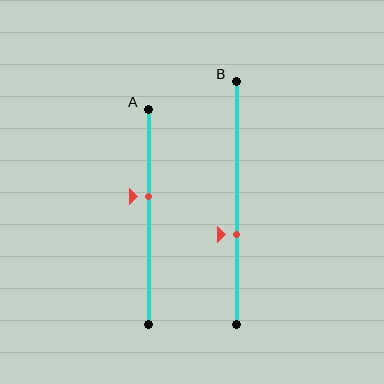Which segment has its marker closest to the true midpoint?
Segment A has its marker closest to the true midpoint.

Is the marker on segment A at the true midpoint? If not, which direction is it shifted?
No, the marker on segment A is shifted upward by about 9% of the segment length.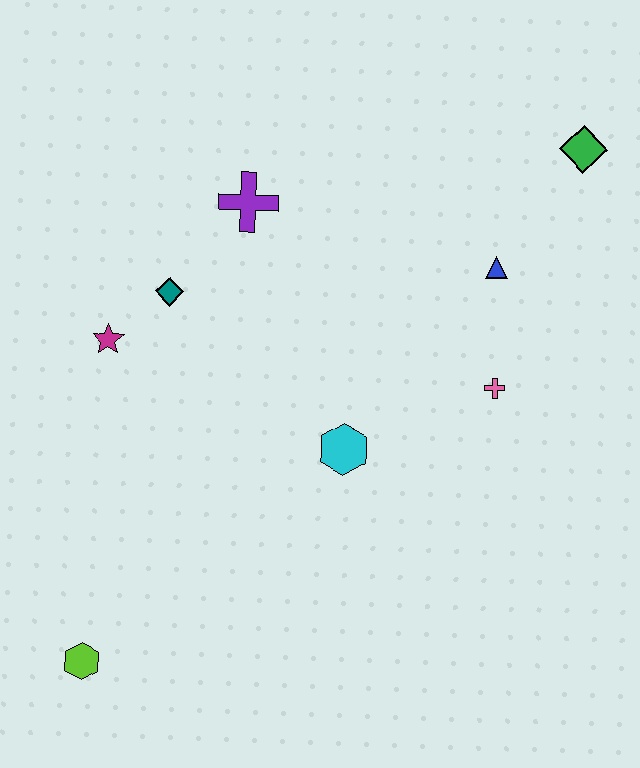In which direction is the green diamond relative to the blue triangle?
The green diamond is above the blue triangle.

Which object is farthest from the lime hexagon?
The green diamond is farthest from the lime hexagon.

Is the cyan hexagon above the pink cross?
No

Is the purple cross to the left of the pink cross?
Yes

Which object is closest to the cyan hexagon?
The pink cross is closest to the cyan hexagon.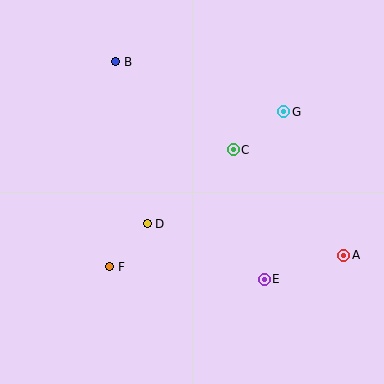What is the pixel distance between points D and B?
The distance between D and B is 165 pixels.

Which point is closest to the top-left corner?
Point B is closest to the top-left corner.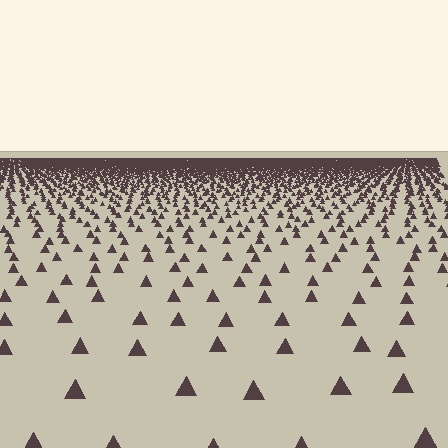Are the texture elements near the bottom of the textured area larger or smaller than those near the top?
Larger. Near the bottom, elements are closer to the viewer and appear at a bigger on-screen size.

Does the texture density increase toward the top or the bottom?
Density increases toward the top.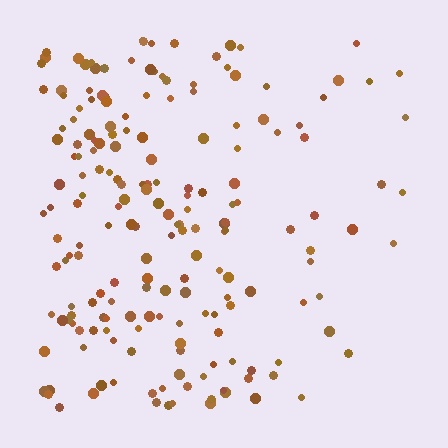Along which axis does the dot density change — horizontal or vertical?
Horizontal.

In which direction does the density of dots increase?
From right to left, with the left side densest.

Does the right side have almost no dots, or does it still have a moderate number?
Still a moderate number, just noticeably fewer than the left.